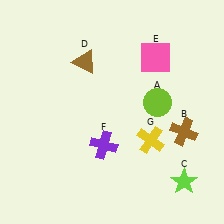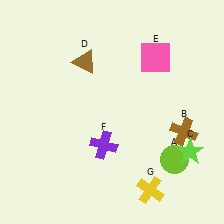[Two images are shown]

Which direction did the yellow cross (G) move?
The yellow cross (G) moved down.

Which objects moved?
The objects that moved are: the lime circle (A), the lime star (C), the yellow cross (G).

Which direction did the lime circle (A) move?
The lime circle (A) moved down.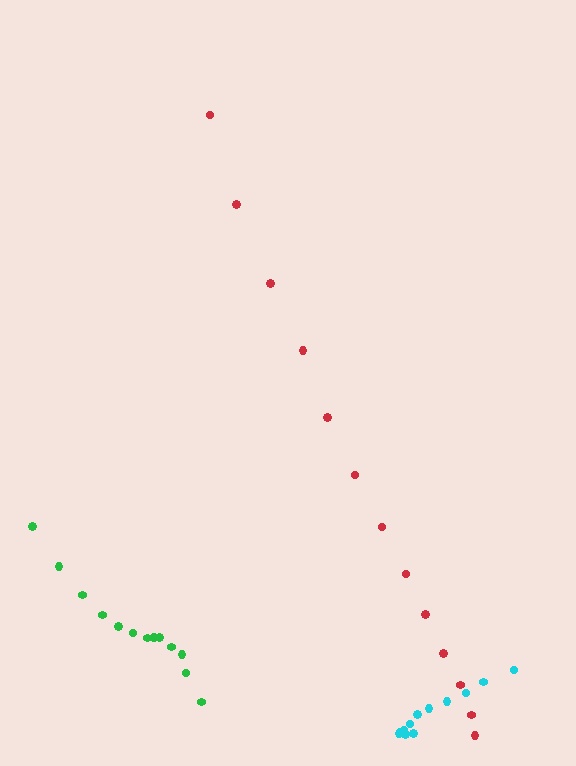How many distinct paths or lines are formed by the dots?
There are 3 distinct paths.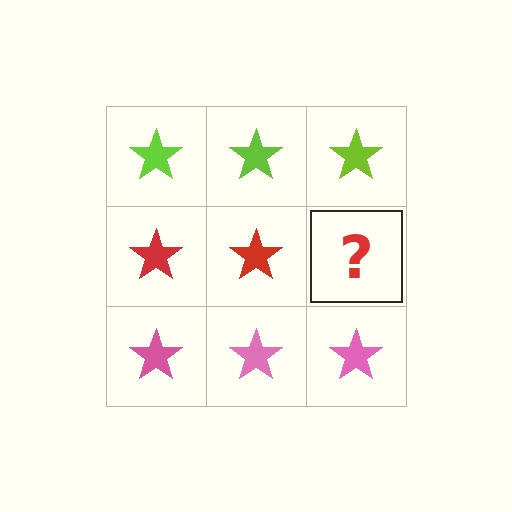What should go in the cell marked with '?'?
The missing cell should contain a red star.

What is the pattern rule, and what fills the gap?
The rule is that each row has a consistent color. The gap should be filled with a red star.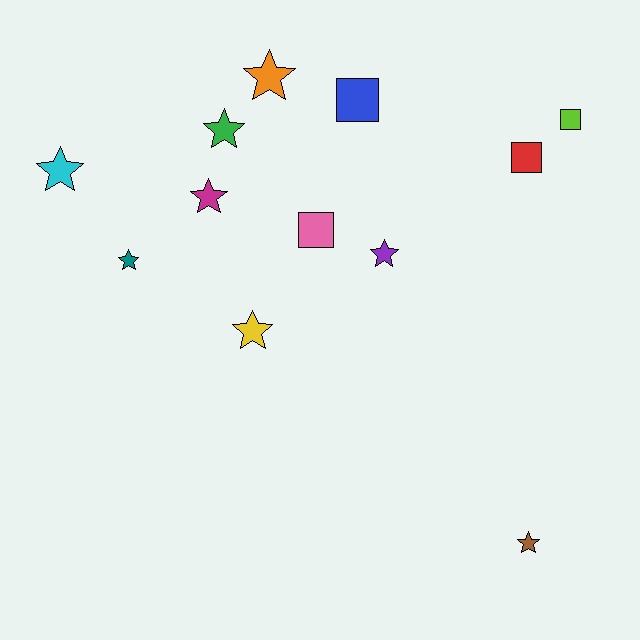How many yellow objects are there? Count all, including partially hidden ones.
There is 1 yellow object.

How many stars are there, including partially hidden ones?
There are 8 stars.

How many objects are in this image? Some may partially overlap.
There are 12 objects.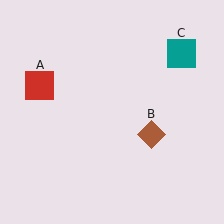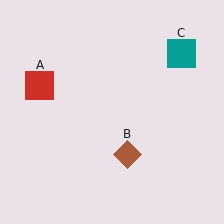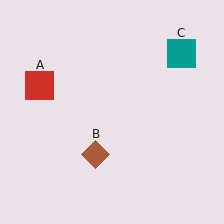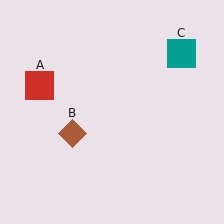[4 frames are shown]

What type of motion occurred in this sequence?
The brown diamond (object B) rotated clockwise around the center of the scene.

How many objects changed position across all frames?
1 object changed position: brown diamond (object B).